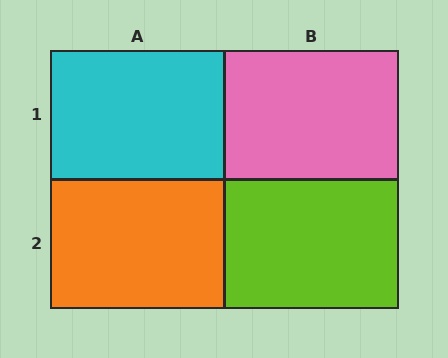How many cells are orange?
1 cell is orange.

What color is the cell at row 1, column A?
Cyan.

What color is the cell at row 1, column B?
Pink.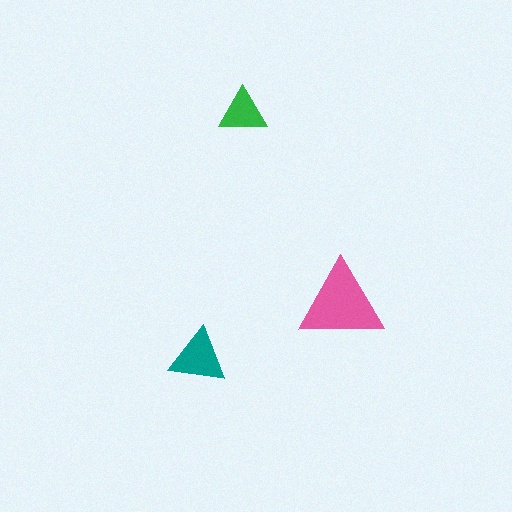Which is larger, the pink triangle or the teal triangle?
The pink one.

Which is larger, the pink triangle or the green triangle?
The pink one.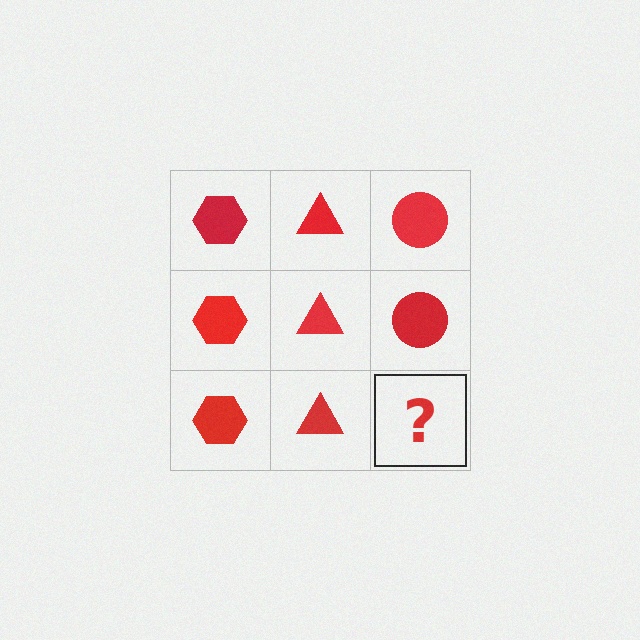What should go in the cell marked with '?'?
The missing cell should contain a red circle.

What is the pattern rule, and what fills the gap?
The rule is that each column has a consistent shape. The gap should be filled with a red circle.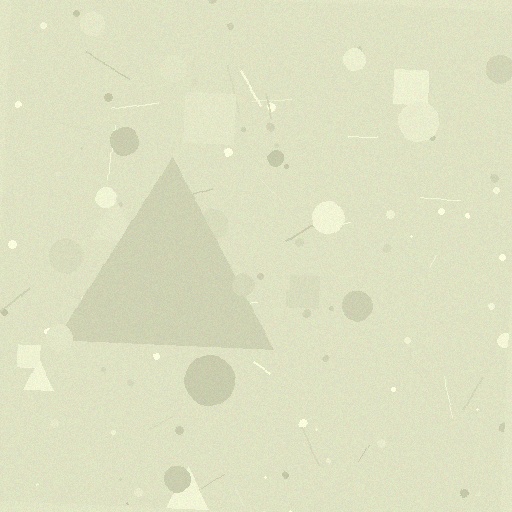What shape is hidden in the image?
A triangle is hidden in the image.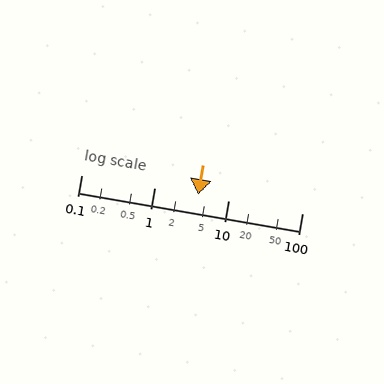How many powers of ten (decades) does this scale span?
The scale spans 3 decades, from 0.1 to 100.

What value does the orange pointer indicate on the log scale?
The pointer indicates approximately 3.9.